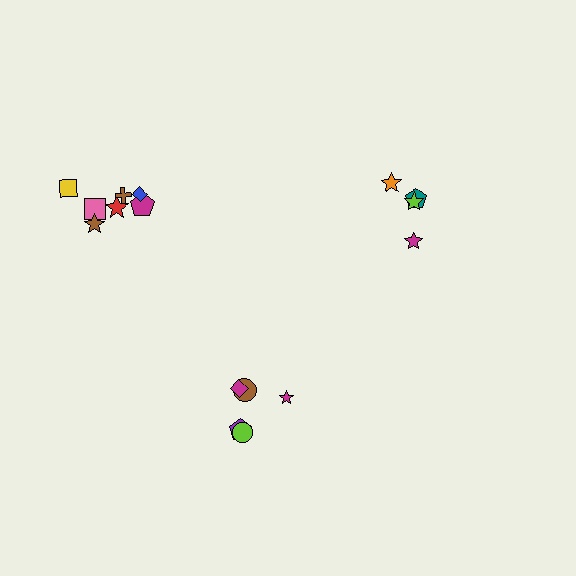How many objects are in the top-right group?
There are 4 objects.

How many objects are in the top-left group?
There are 7 objects.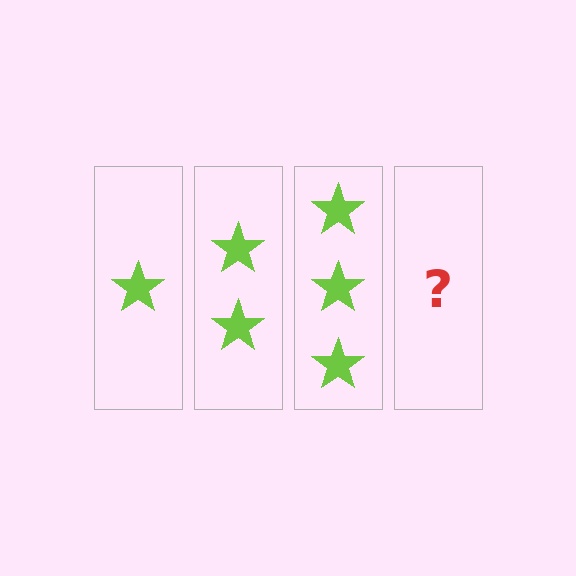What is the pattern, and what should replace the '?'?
The pattern is that each step adds one more star. The '?' should be 4 stars.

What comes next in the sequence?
The next element should be 4 stars.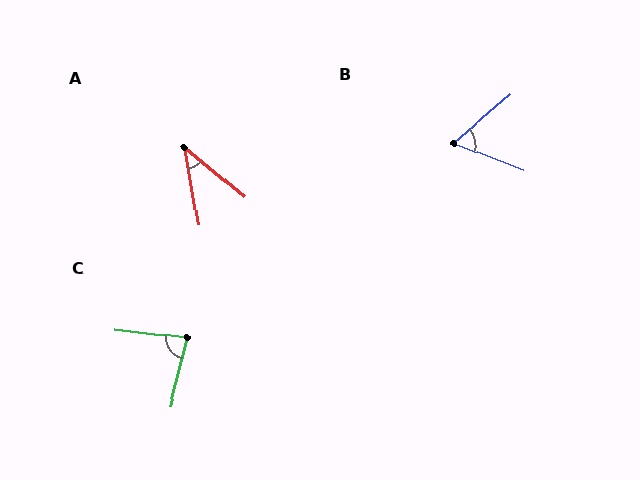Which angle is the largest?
C, at approximately 82 degrees.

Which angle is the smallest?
A, at approximately 40 degrees.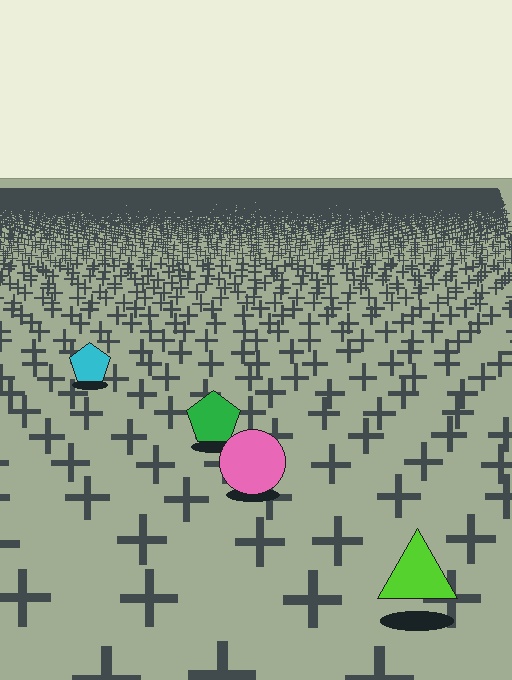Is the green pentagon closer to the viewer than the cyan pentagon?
Yes. The green pentagon is closer — you can tell from the texture gradient: the ground texture is coarser near it.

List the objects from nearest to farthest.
From nearest to farthest: the lime triangle, the pink circle, the green pentagon, the cyan pentagon.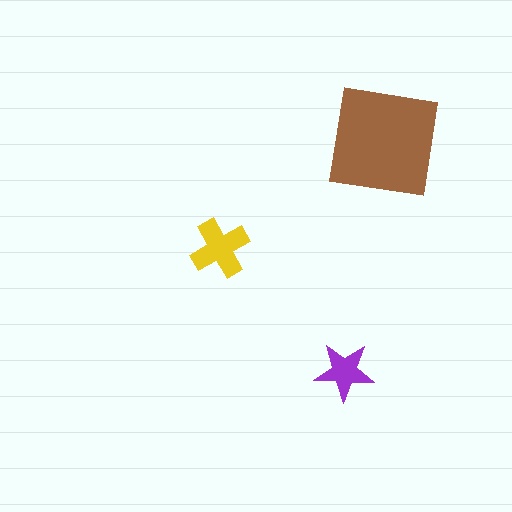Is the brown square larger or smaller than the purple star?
Larger.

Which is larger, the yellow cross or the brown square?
The brown square.